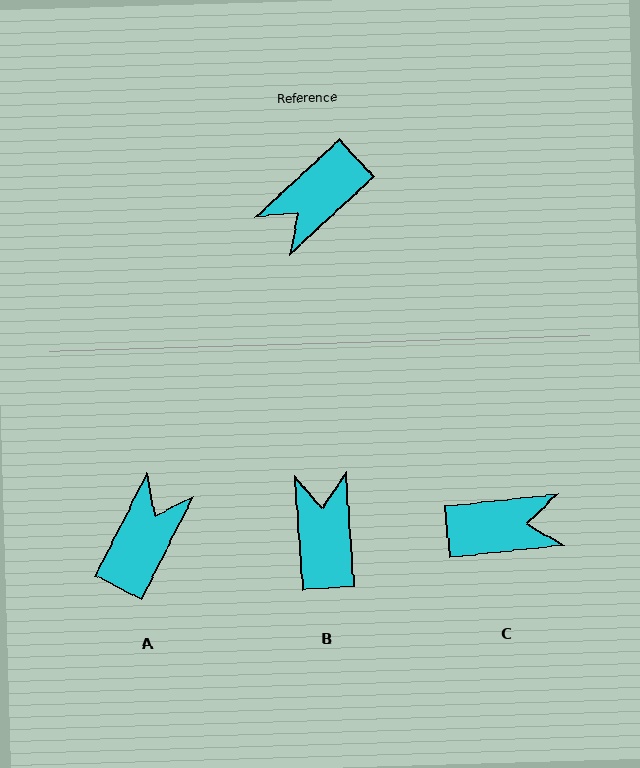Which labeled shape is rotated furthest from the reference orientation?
A, about 160 degrees away.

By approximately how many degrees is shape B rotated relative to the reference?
Approximately 128 degrees clockwise.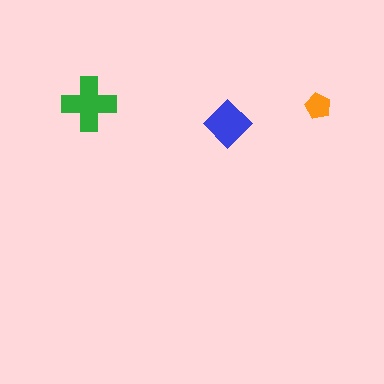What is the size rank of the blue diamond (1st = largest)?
2nd.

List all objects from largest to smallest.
The green cross, the blue diamond, the orange pentagon.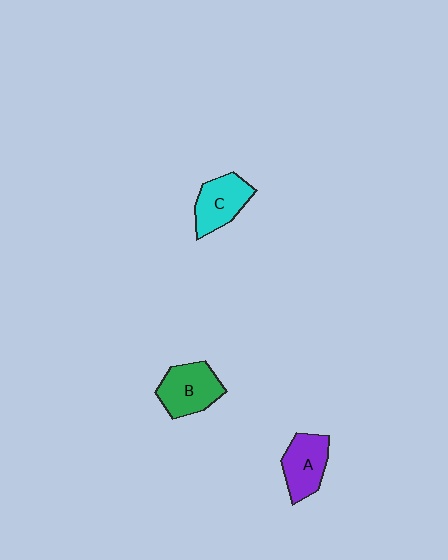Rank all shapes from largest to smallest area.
From largest to smallest: B (green), C (cyan), A (purple).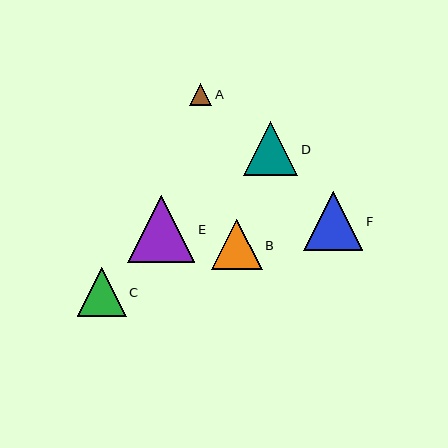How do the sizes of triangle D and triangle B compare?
Triangle D and triangle B are approximately the same size.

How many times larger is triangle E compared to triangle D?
Triangle E is approximately 1.2 times the size of triangle D.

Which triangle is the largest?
Triangle E is the largest with a size of approximately 67 pixels.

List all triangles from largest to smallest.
From largest to smallest: E, F, D, B, C, A.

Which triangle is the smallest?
Triangle A is the smallest with a size of approximately 22 pixels.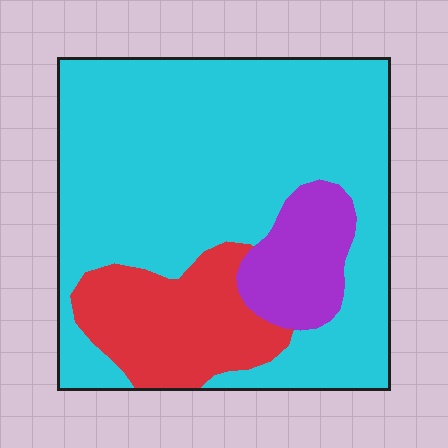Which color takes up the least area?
Purple, at roughly 10%.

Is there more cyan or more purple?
Cyan.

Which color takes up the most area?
Cyan, at roughly 70%.